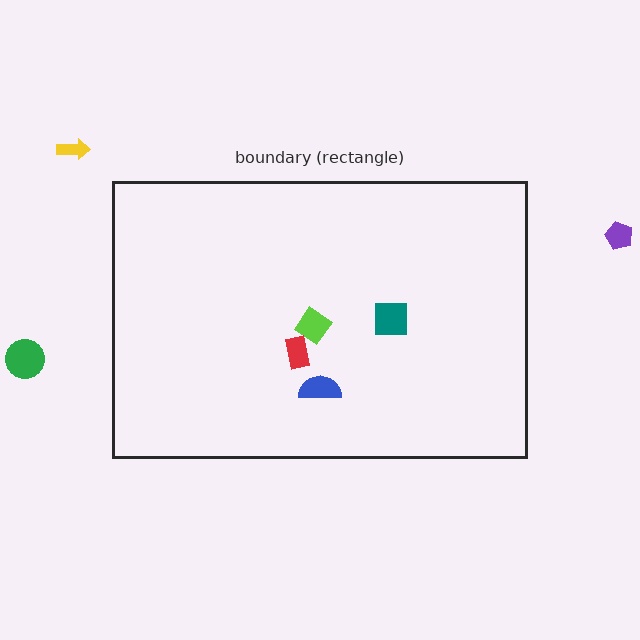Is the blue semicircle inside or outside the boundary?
Inside.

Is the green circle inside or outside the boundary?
Outside.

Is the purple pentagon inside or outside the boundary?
Outside.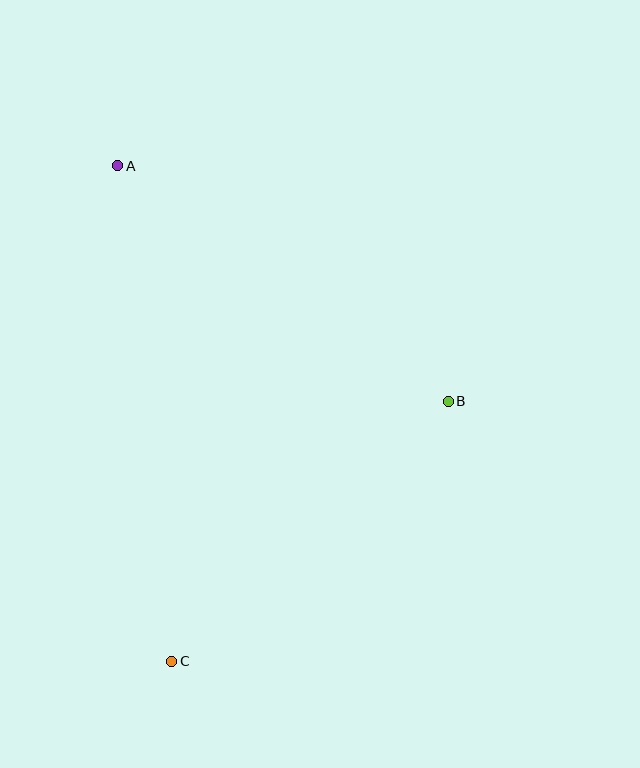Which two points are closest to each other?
Points B and C are closest to each other.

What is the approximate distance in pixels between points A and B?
The distance between A and B is approximately 406 pixels.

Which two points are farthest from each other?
Points A and C are farthest from each other.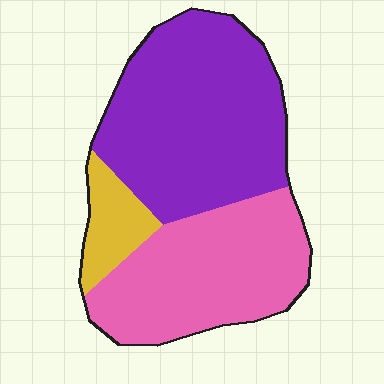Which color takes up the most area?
Purple, at roughly 50%.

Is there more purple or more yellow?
Purple.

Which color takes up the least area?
Yellow, at roughly 10%.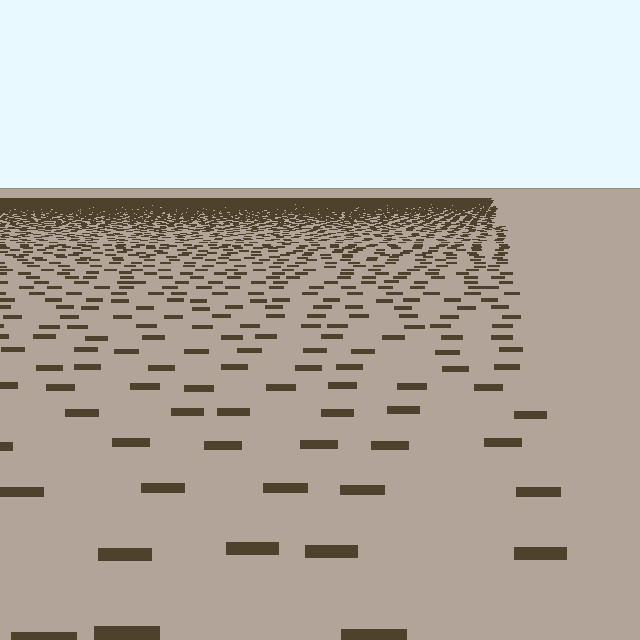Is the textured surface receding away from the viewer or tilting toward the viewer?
The surface is receding away from the viewer. Texture elements get smaller and denser toward the top.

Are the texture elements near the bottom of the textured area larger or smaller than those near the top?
Larger. Near the bottom, elements are closer to the viewer and appear at a bigger on-screen size.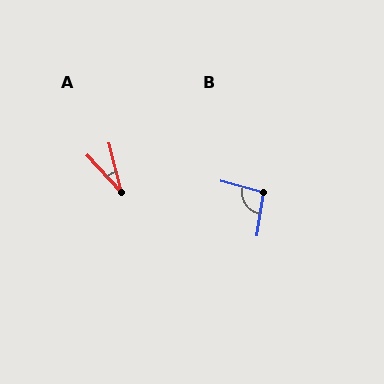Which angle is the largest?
B, at approximately 96 degrees.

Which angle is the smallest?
A, at approximately 29 degrees.